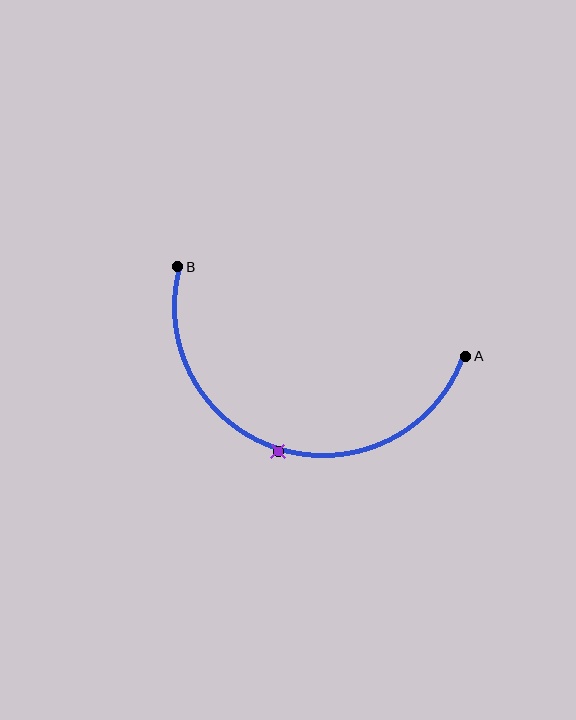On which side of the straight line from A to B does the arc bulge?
The arc bulges below the straight line connecting A and B.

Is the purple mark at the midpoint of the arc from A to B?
Yes. The purple mark lies on the arc at equal arc-length from both A and B — it is the arc midpoint.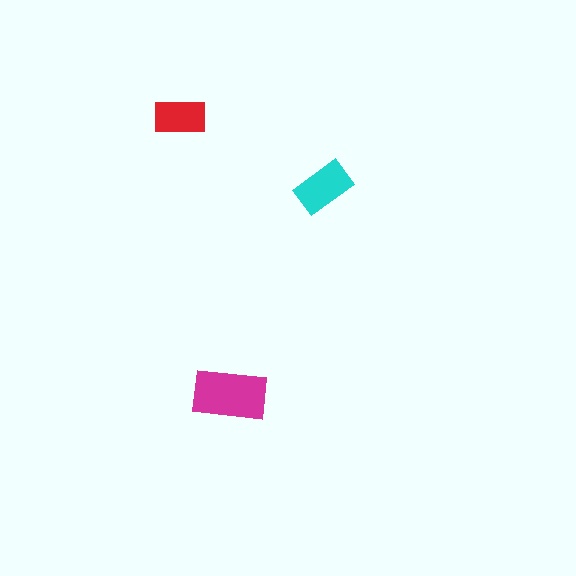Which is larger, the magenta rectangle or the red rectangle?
The magenta one.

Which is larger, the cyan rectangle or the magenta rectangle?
The magenta one.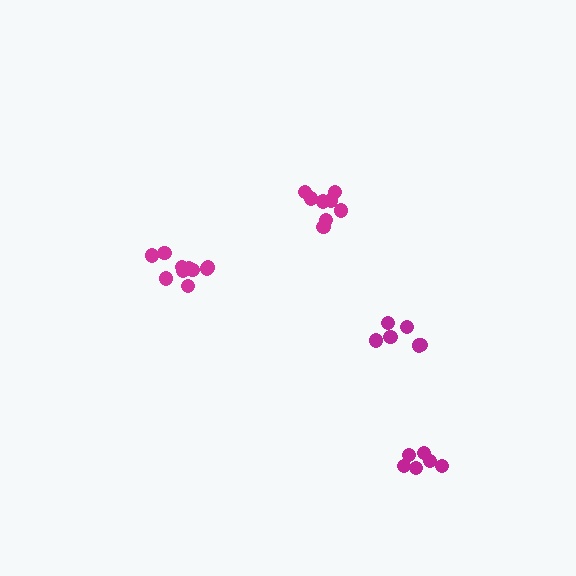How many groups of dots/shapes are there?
There are 4 groups.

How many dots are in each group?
Group 1: 6 dots, Group 2: 10 dots, Group 3: 8 dots, Group 4: 6 dots (30 total).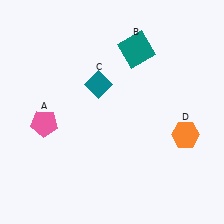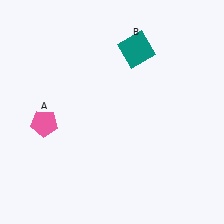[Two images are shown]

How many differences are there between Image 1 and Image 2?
There are 2 differences between the two images.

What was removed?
The orange hexagon (D), the teal diamond (C) were removed in Image 2.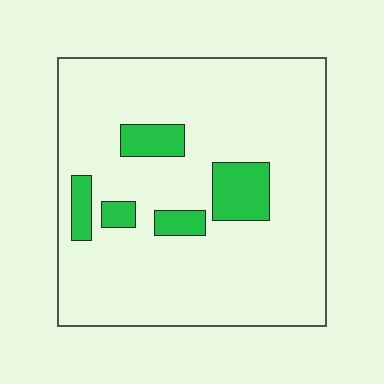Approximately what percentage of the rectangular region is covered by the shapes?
Approximately 15%.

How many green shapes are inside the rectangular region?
5.